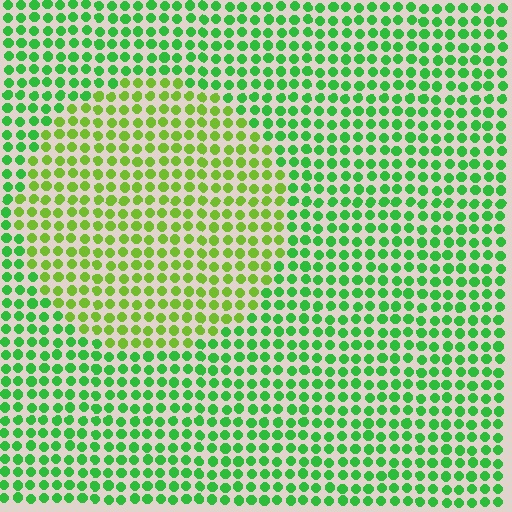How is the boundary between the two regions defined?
The boundary is defined purely by a slight shift in hue (about 33 degrees). Spacing, size, and orientation are identical on both sides.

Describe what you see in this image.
The image is filled with small green elements in a uniform arrangement. A circle-shaped region is visible where the elements are tinted to a slightly different hue, forming a subtle color boundary.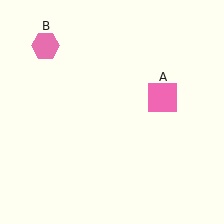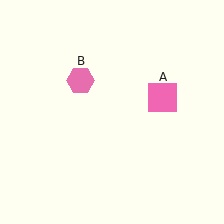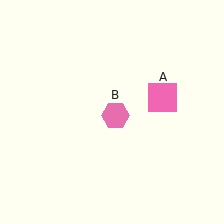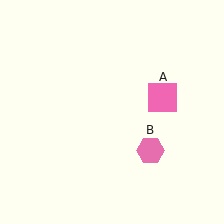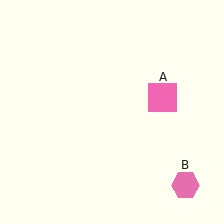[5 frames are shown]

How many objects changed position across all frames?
1 object changed position: pink hexagon (object B).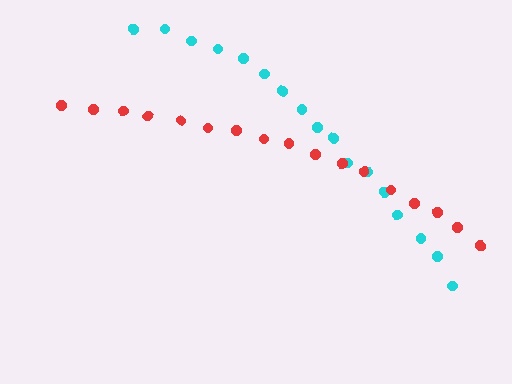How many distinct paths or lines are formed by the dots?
There are 2 distinct paths.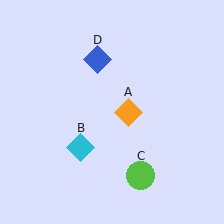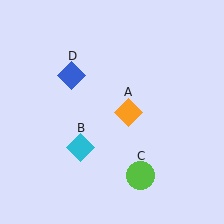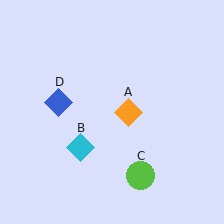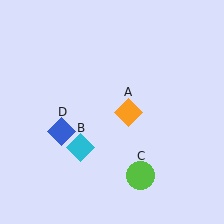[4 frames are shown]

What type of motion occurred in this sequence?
The blue diamond (object D) rotated counterclockwise around the center of the scene.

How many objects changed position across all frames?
1 object changed position: blue diamond (object D).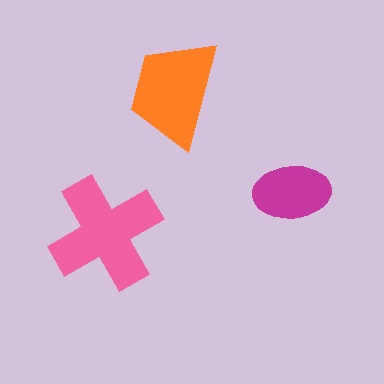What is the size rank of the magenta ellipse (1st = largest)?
3rd.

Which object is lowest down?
The pink cross is bottommost.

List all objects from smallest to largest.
The magenta ellipse, the orange trapezoid, the pink cross.